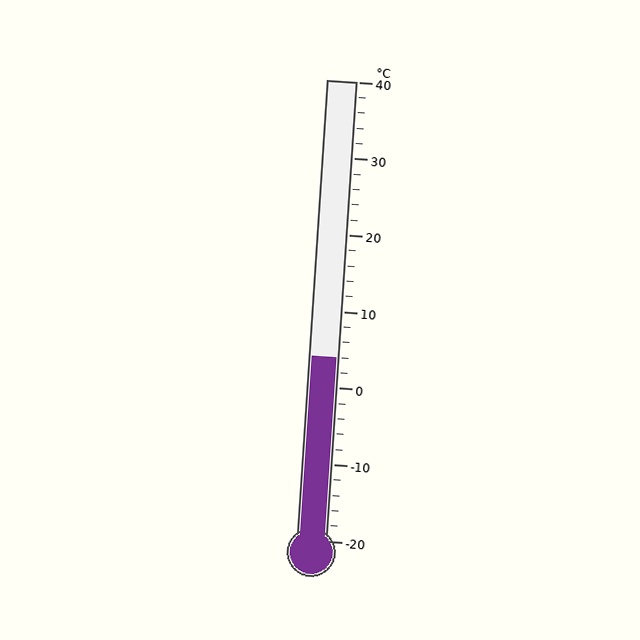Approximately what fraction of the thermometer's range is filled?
The thermometer is filled to approximately 40% of its range.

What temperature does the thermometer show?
The thermometer shows approximately 4°C.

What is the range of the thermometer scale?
The thermometer scale ranges from -20°C to 40°C.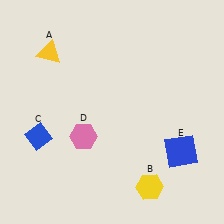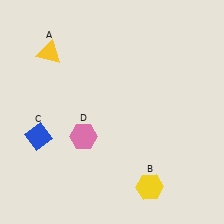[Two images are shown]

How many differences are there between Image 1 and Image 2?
There is 1 difference between the two images.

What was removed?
The blue square (E) was removed in Image 2.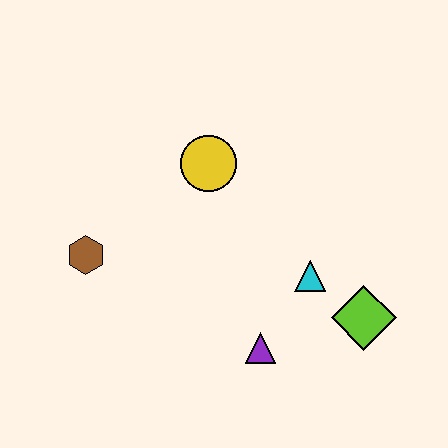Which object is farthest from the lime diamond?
The brown hexagon is farthest from the lime diamond.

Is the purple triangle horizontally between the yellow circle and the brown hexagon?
No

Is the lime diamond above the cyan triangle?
No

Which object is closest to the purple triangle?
The cyan triangle is closest to the purple triangle.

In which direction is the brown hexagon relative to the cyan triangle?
The brown hexagon is to the left of the cyan triangle.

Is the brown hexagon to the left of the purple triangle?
Yes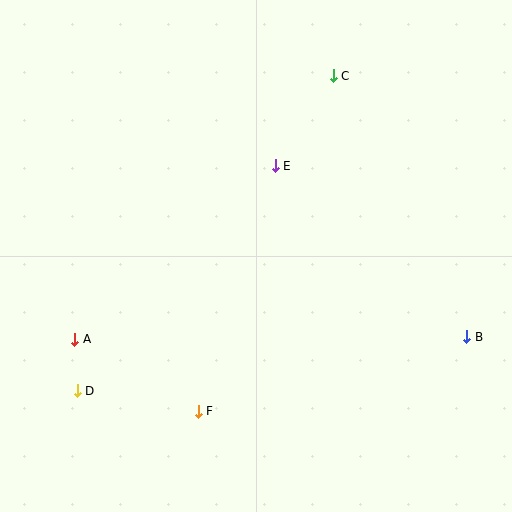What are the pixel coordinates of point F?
Point F is at (198, 411).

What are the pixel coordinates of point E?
Point E is at (275, 166).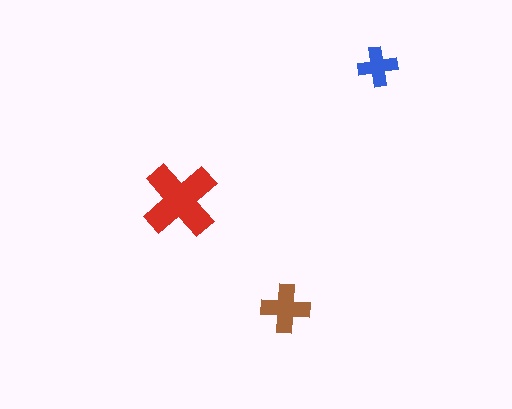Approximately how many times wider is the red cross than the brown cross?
About 1.5 times wider.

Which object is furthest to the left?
The red cross is leftmost.